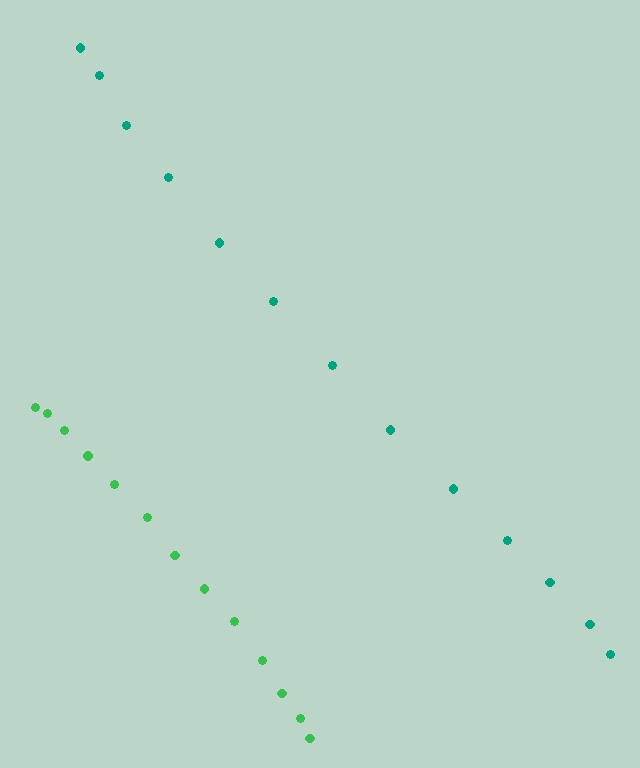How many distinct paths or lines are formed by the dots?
There are 2 distinct paths.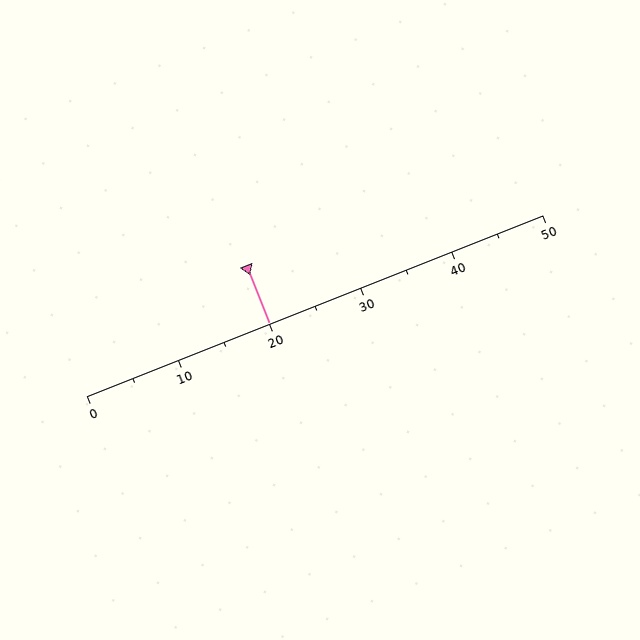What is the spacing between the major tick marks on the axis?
The major ticks are spaced 10 apart.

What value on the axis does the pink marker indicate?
The marker indicates approximately 20.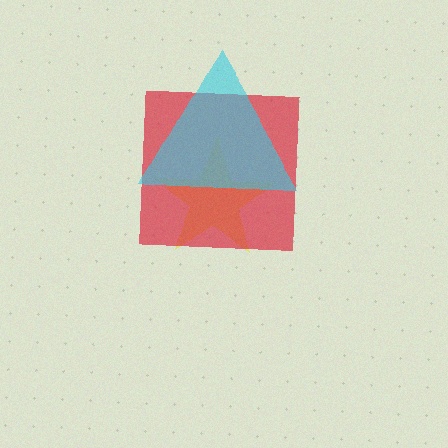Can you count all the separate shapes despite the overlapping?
Yes, there are 3 separate shapes.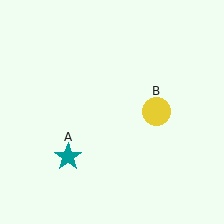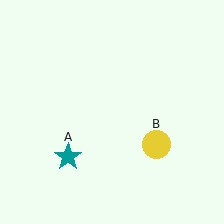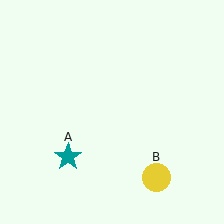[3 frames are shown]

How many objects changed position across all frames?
1 object changed position: yellow circle (object B).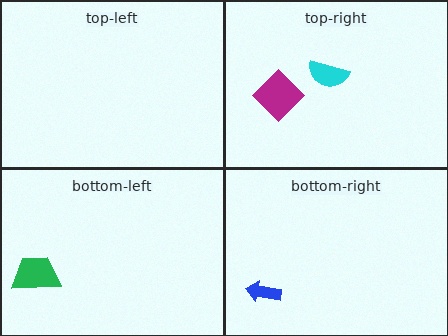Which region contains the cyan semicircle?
The top-right region.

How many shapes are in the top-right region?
2.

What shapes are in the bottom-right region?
The blue arrow.